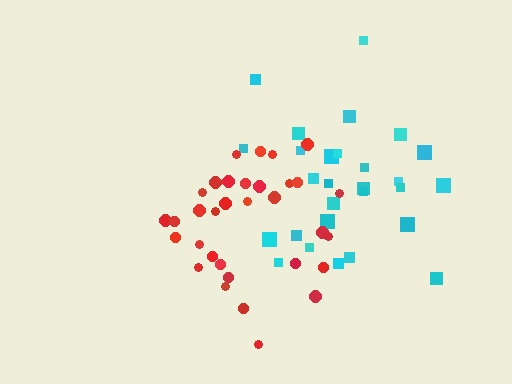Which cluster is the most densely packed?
Red.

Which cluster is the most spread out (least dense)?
Cyan.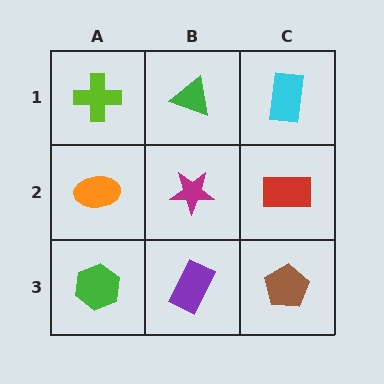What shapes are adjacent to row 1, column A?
An orange ellipse (row 2, column A), a green triangle (row 1, column B).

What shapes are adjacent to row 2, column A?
A lime cross (row 1, column A), a green hexagon (row 3, column A), a magenta star (row 2, column B).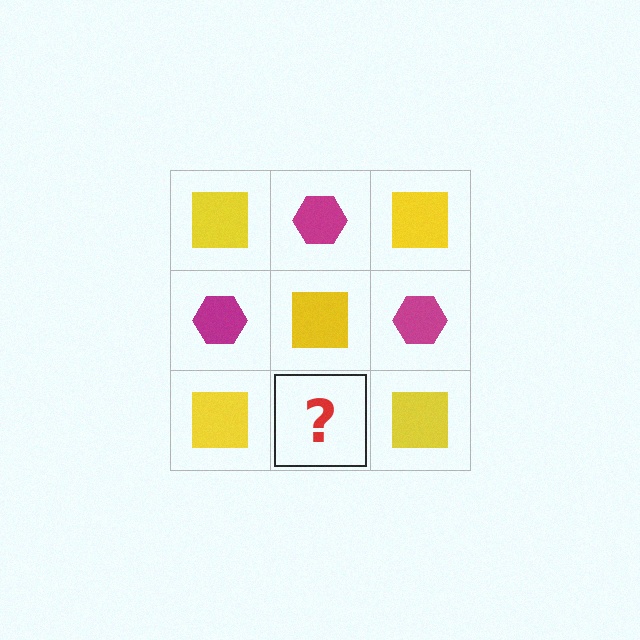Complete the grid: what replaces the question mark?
The question mark should be replaced with a magenta hexagon.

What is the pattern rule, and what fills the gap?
The rule is that it alternates yellow square and magenta hexagon in a checkerboard pattern. The gap should be filled with a magenta hexagon.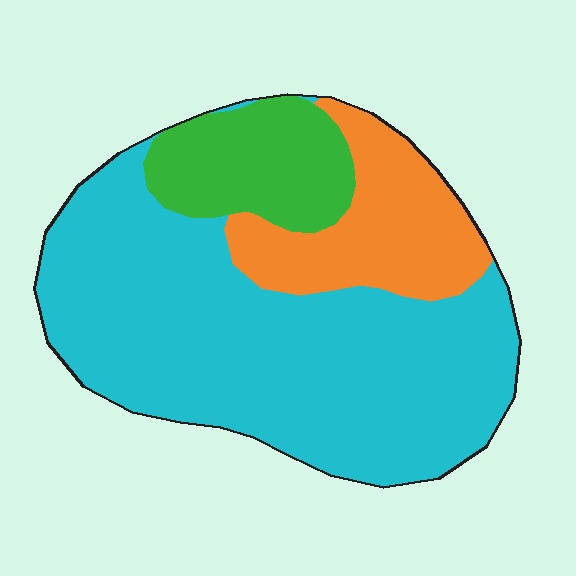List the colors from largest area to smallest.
From largest to smallest: cyan, orange, green.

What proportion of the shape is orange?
Orange covers 19% of the shape.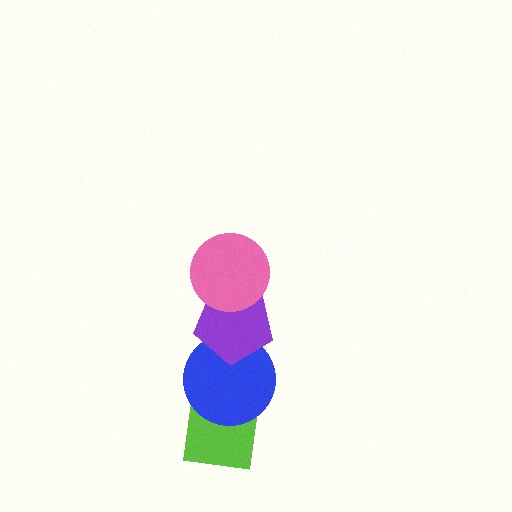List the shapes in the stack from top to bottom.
From top to bottom: the pink circle, the purple pentagon, the blue circle, the lime square.